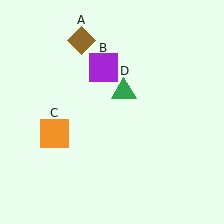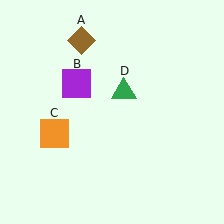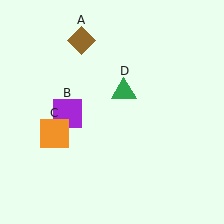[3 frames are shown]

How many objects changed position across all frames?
1 object changed position: purple square (object B).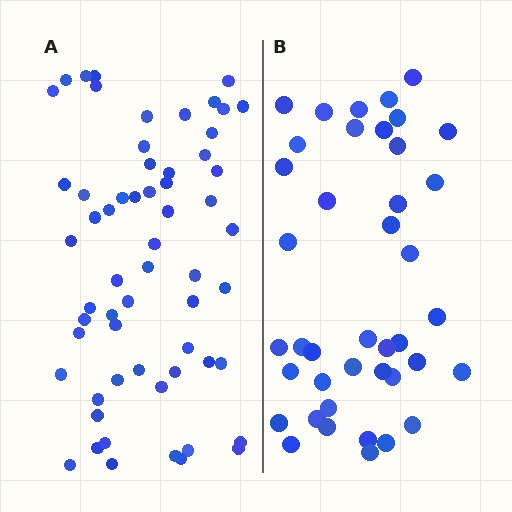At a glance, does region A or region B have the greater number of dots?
Region A (the left region) has more dots.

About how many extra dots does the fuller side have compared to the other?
Region A has approximately 20 more dots than region B.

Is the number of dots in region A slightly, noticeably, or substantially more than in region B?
Region A has substantially more. The ratio is roughly 1.5 to 1.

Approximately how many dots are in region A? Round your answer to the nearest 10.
About 60 dots.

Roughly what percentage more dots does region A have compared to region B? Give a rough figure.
About 45% more.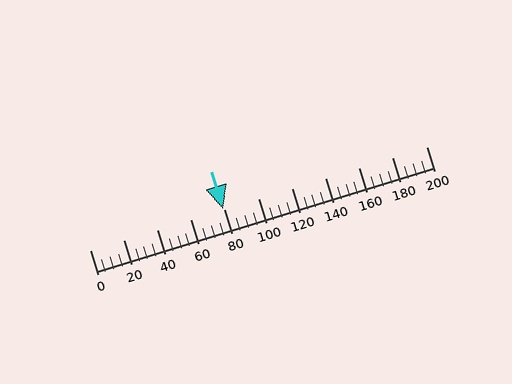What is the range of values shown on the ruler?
The ruler shows values from 0 to 200.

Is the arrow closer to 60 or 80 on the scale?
The arrow is closer to 80.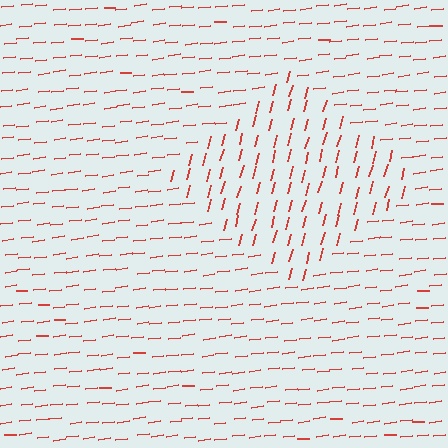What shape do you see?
I see a diamond.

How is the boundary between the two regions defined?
The boundary is defined purely by a change in line orientation (approximately 69 degrees difference). All lines are the same color and thickness.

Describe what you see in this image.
The image is filled with small red line segments. A diamond region in the image has lines oriented differently from the surrounding lines, creating a visible texture boundary.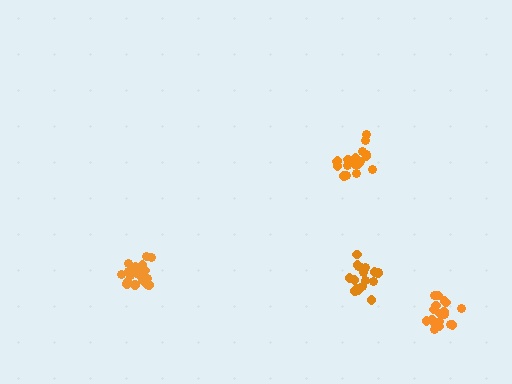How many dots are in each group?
Group 1: 21 dots, Group 2: 18 dots, Group 3: 20 dots, Group 4: 20 dots (79 total).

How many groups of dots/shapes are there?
There are 4 groups.